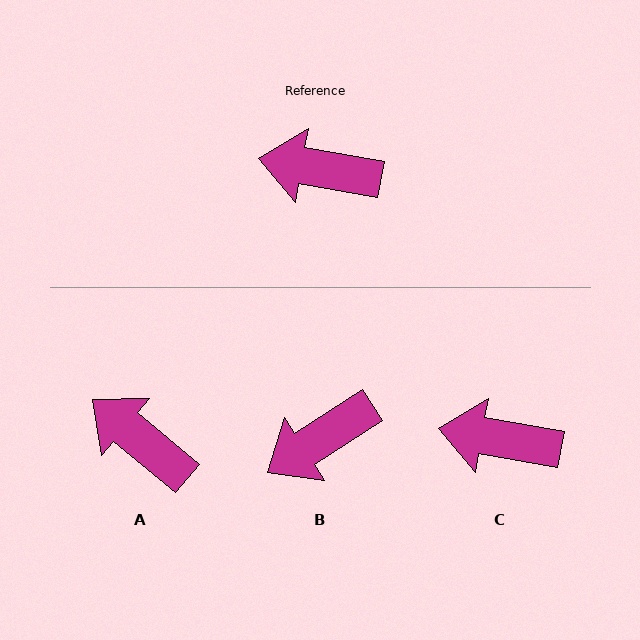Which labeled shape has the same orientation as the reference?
C.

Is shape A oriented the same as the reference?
No, it is off by about 30 degrees.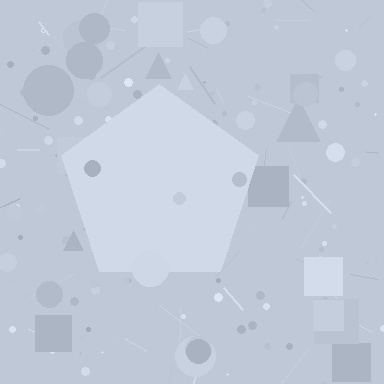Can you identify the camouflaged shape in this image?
The camouflaged shape is a pentagon.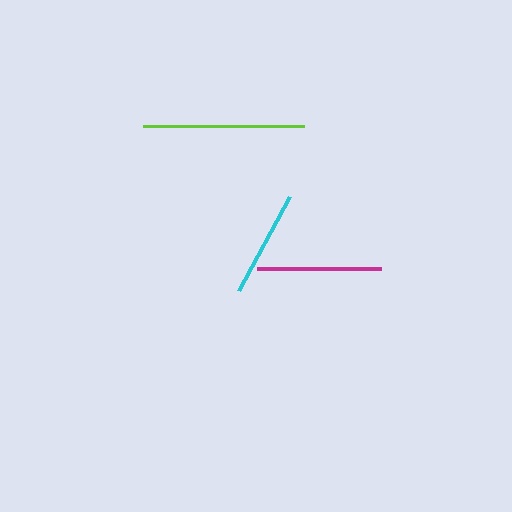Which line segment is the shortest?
The cyan line is the shortest at approximately 107 pixels.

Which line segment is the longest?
The lime line is the longest at approximately 161 pixels.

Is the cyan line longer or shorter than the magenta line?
The magenta line is longer than the cyan line.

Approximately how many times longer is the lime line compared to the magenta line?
The lime line is approximately 1.3 times the length of the magenta line.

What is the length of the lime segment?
The lime segment is approximately 161 pixels long.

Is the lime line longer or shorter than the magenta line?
The lime line is longer than the magenta line.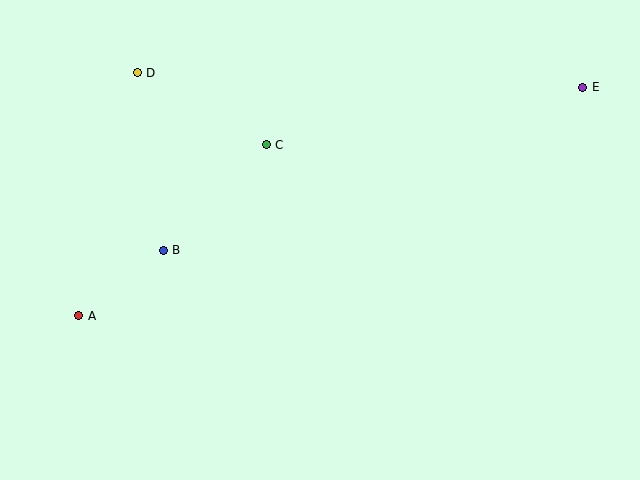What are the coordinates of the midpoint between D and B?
The midpoint between D and B is at (150, 162).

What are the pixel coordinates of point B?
Point B is at (163, 250).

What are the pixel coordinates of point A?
Point A is at (79, 316).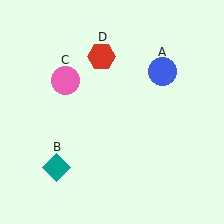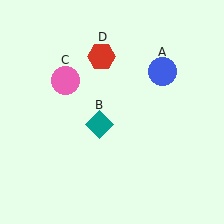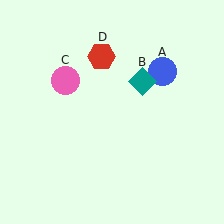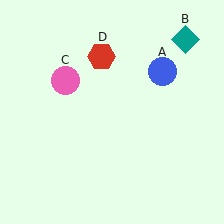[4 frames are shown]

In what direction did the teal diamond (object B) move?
The teal diamond (object B) moved up and to the right.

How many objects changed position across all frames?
1 object changed position: teal diamond (object B).